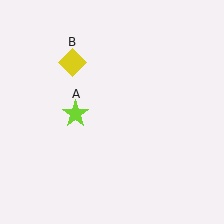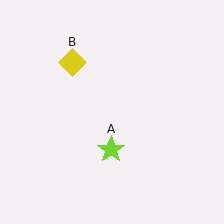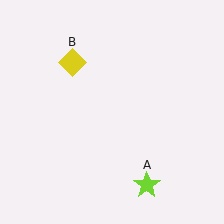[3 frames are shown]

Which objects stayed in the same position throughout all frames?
Yellow diamond (object B) remained stationary.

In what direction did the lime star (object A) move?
The lime star (object A) moved down and to the right.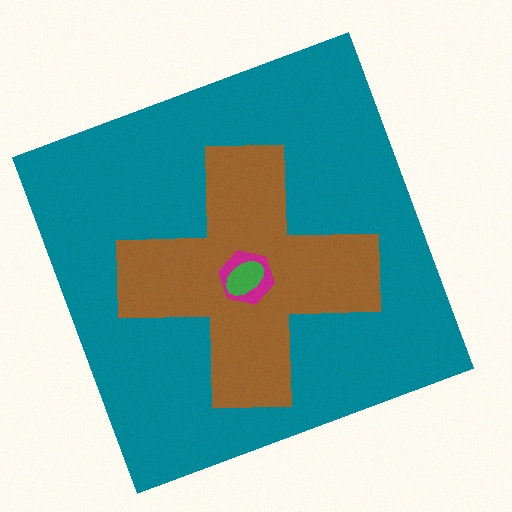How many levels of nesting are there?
4.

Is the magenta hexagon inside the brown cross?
Yes.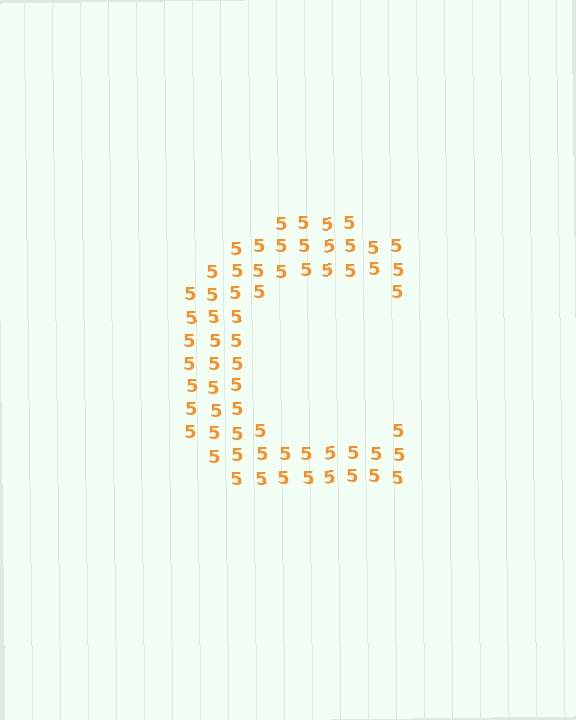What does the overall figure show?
The overall figure shows the letter C.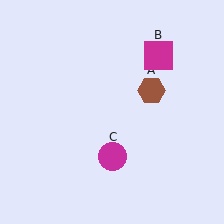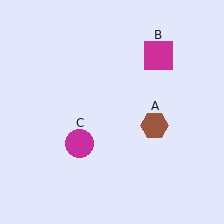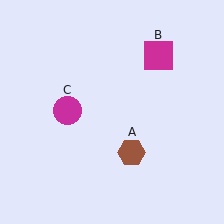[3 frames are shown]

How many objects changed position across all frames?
2 objects changed position: brown hexagon (object A), magenta circle (object C).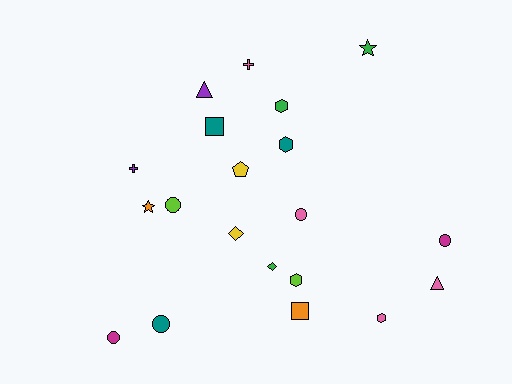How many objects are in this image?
There are 20 objects.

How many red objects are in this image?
There are no red objects.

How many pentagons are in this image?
There is 1 pentagon.